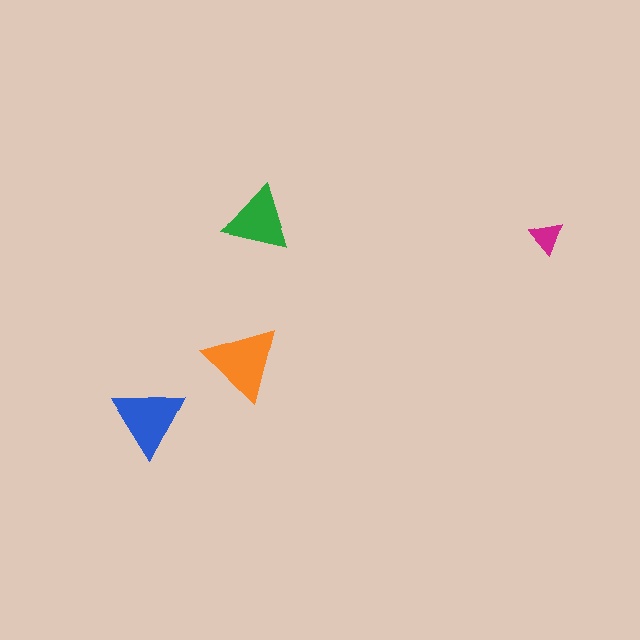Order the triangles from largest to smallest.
the orange one, the blue one, the green one, the magenta one.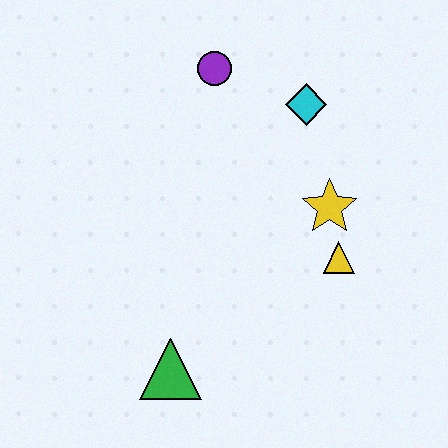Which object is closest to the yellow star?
The yellow triangle is closest to the yellow star.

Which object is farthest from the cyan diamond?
The green triangle is farthest from the cyan diamond.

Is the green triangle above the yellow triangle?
No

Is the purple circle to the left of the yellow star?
Yes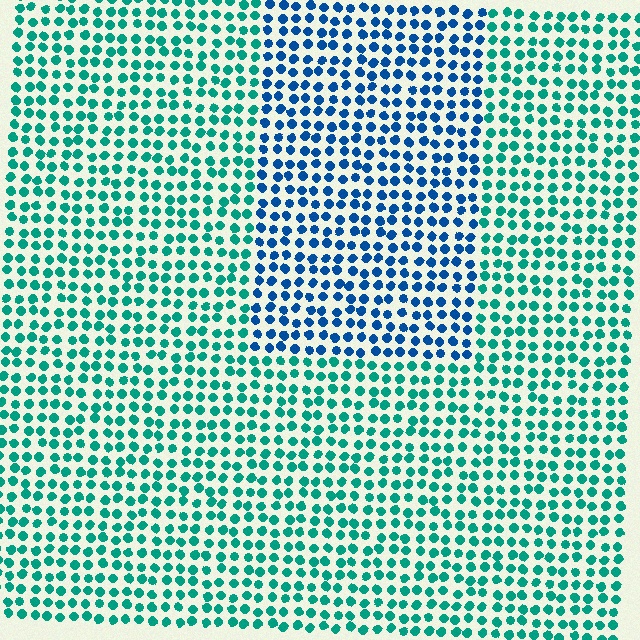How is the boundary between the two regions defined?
The boundary is defined purely by a slight shift in hue (about 42 degrees). Spacing, size, and orientation are identical on both sides.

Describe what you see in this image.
The image is filled with small teal elements in a uniform arrangement. A rectangle-shaped region is visible where the elements are tinted to a slightly different hue, forming a subtle color boundary.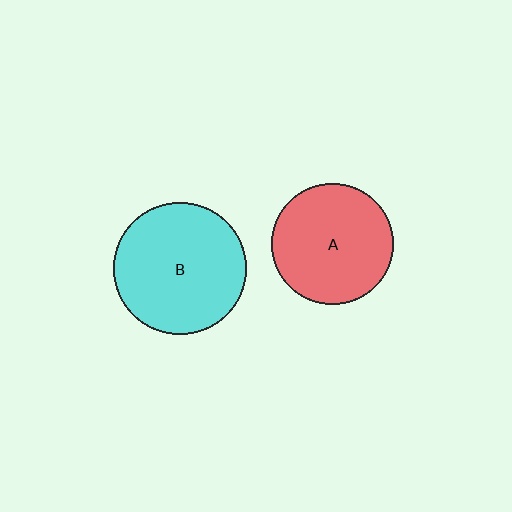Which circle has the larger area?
Circle B (cyan).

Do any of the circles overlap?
No, none of the circles overlap.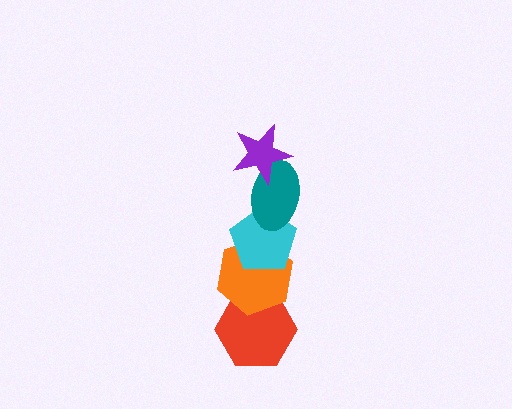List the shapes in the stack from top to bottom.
From top to bottom: the purple star, the teal ellipse, the cyan pentagon, the orange hexagon, the red hexagon.